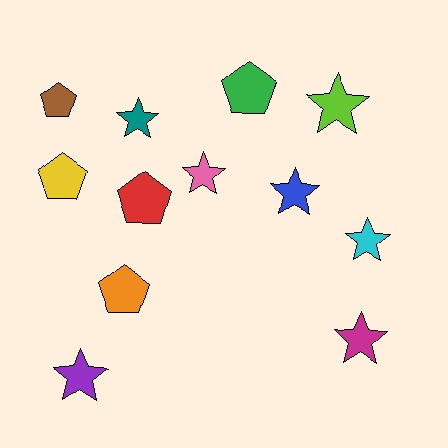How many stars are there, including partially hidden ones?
There are 7 stars.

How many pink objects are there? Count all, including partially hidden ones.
There is 1 pink object.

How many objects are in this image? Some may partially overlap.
There are 12 objects.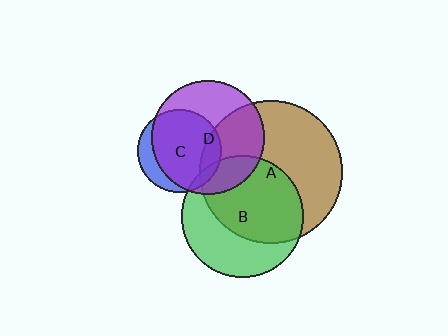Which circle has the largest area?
Circle A (brown).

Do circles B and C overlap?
Yes.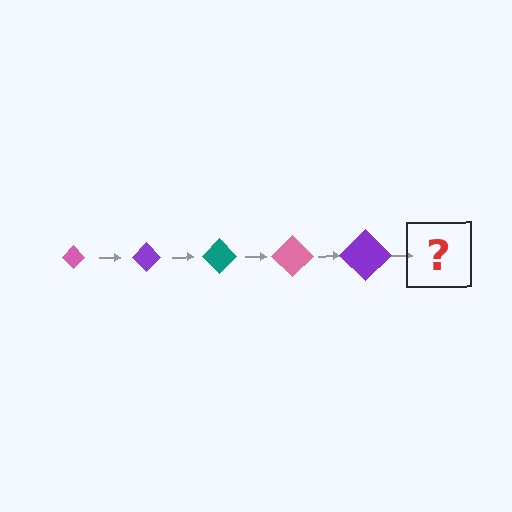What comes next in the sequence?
The next element should be a teal diamond, larger than the previous one.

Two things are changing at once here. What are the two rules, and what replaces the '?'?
The two rules are that the diamond grows larger each step and the color cycles through pink, purple, and teal. The '?' should be a teal diamond, larger than the previous one.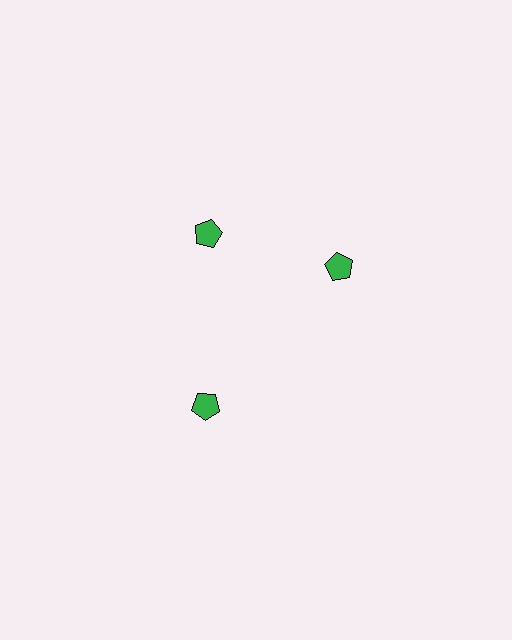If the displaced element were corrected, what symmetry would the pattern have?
It would have 3-fold rotational symmetry — the pattern would map onto itself every 120 degrees.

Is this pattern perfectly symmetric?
No. The 3 green pentagons are arranged in a ring, but one element near the 3 o'clock position is rotated out of alignment along the ring, breaking the 3-fold rotational symmetry.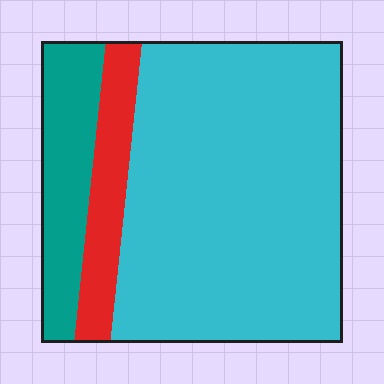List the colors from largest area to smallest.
From largest to smallest: cyan, teal, red.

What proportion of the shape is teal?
Teal covers around 15% of the shape.